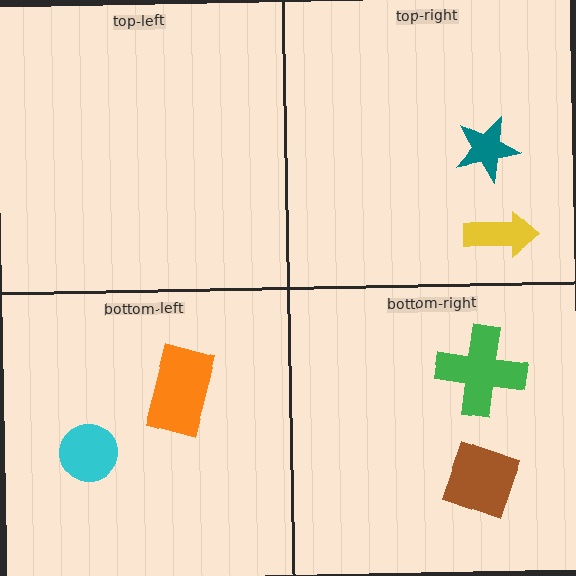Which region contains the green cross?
The bottom-right region.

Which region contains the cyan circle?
The bottom-left region.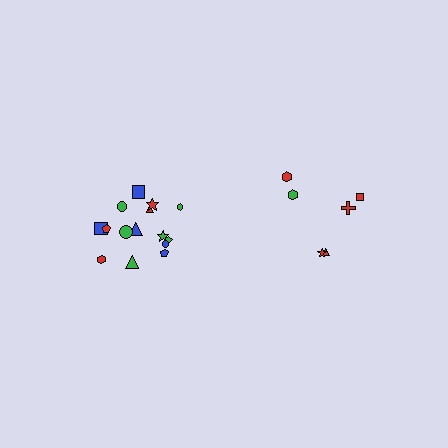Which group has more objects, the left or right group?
The left group.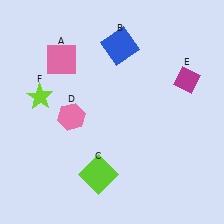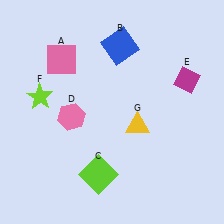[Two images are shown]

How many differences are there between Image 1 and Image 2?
There is 1 difference between the two images.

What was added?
A yellow triangle (G) was added in Image 2.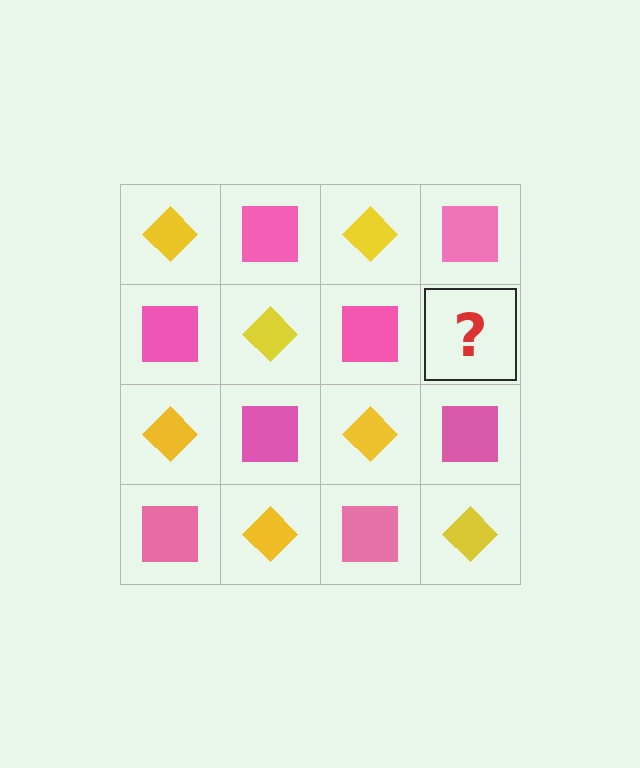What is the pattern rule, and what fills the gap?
The rule is that it alternates yellow diamond and pink square in a checkerboard pattern. The gap should be filled with a yellow diamond.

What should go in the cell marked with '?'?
The missing cell should contain a yellow diamond.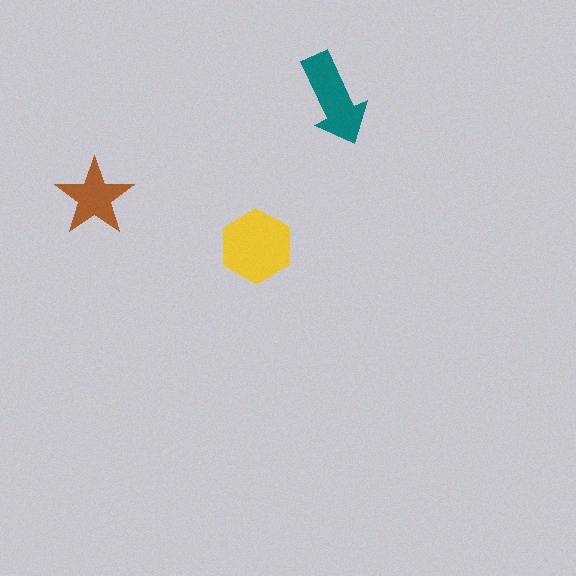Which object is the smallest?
The brown star.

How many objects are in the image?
There are 3 objects in the image.